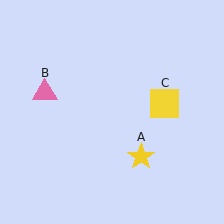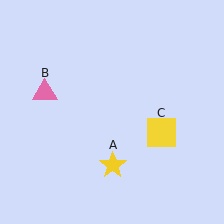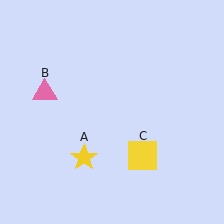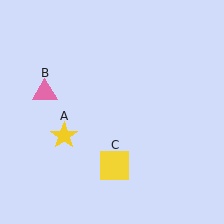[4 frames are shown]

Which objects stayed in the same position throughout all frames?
Pink triangle (object B) remained stationary.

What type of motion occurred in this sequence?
The yellow star (object A), yellow square (object C) rotated clockwise around the center of the scene.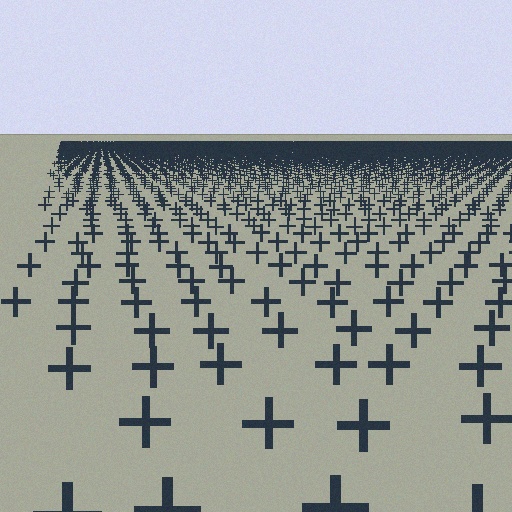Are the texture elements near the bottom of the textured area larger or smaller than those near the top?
Larger. Near the bottom, elements are closer to the viewer and appear at a bigger on-screen size.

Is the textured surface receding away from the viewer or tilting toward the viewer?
The surface is receding away from the viewer. Texture elements get smaller and denser toward the top.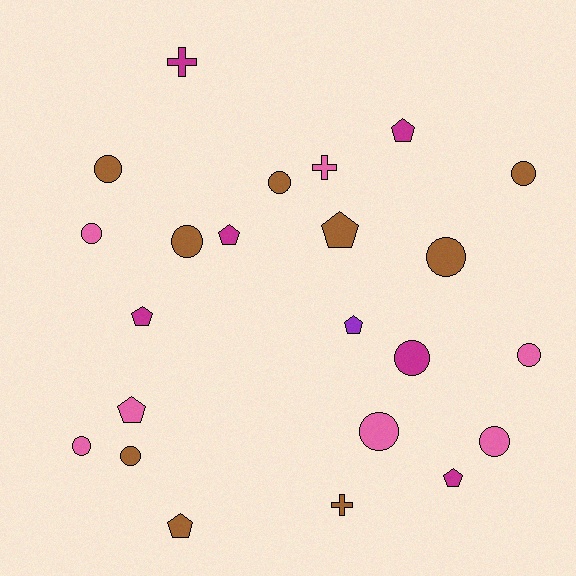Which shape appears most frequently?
Circle, with 12 objects.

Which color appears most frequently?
Brown, with 9 objects.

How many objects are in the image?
There are 23 objects.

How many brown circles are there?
There are 6 brown circles.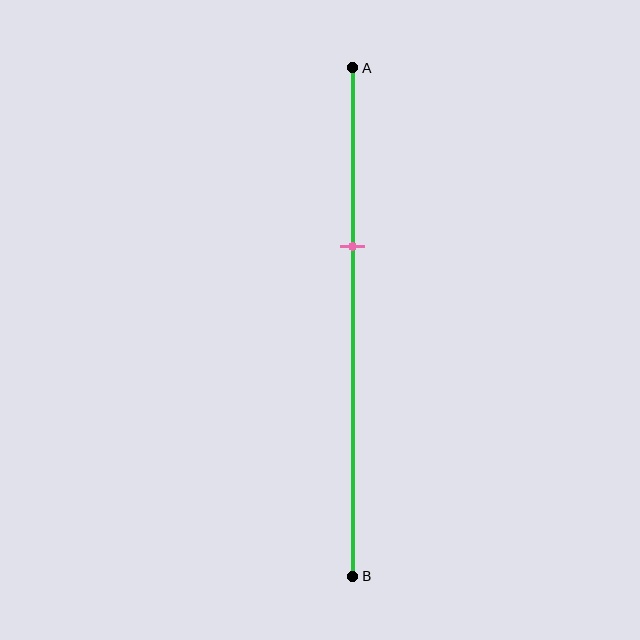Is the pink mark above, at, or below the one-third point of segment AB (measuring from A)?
The pink mark is approximately at the one-third point of segment AB.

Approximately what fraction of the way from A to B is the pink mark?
The pink mark is approximately 35% of the way from A to B.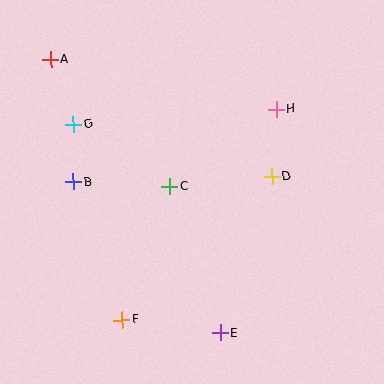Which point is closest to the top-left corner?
Point A is closest to the top-left corner.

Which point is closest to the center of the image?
Point C at (170, 187) is closest to the center.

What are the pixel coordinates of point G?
Point G is at (73, 124).